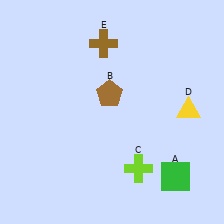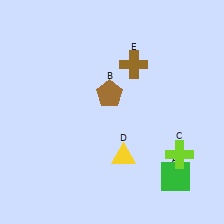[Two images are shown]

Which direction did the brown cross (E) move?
The brown cross (E) moved right.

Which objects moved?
The objects that moved are: the lime cross (C), the yellow triangle (D), the brown cross (E).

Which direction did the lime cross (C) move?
The lime cross (C) moved right.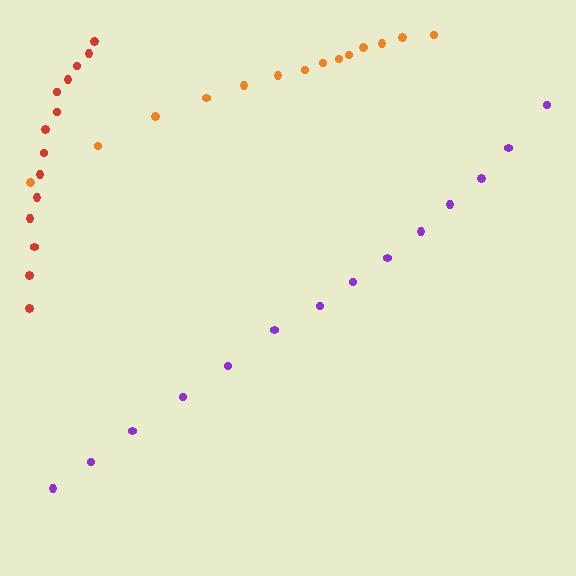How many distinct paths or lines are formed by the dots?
There are 3 distinct paths.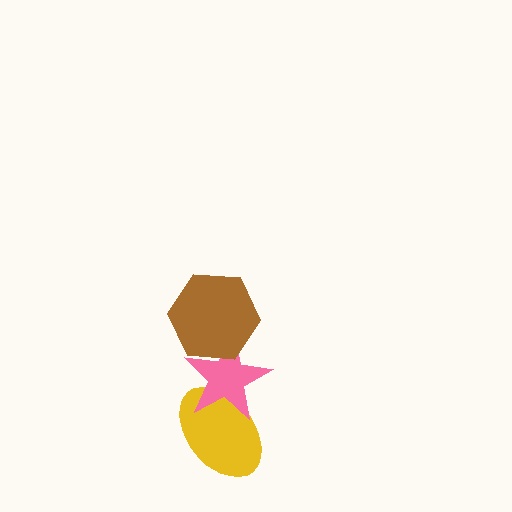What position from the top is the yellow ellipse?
The yellow ellipse is 3rd from the top.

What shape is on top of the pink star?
The brown hexagon is on top of the pink star.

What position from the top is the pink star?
The pink star is 2nd from the top.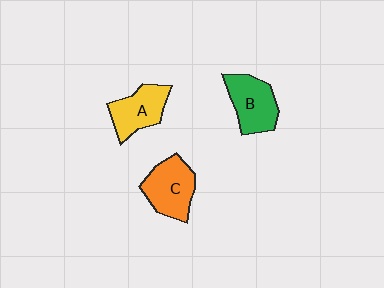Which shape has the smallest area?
Shape A (yellow).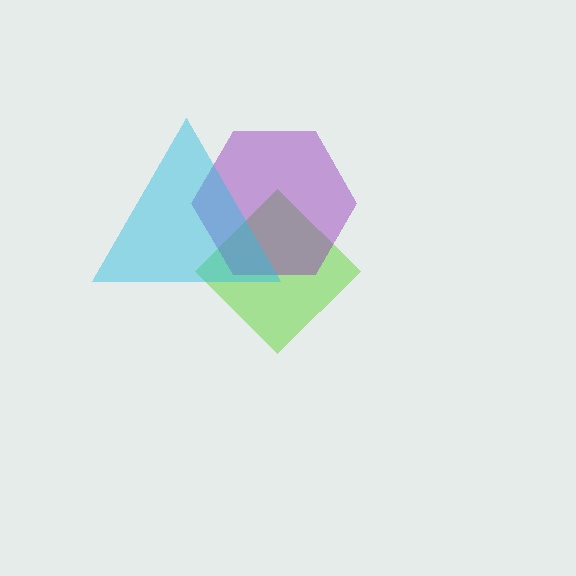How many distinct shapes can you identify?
There are 3 distinct shapes: a lime diamond, a purple hexagon, a cyan triangle.